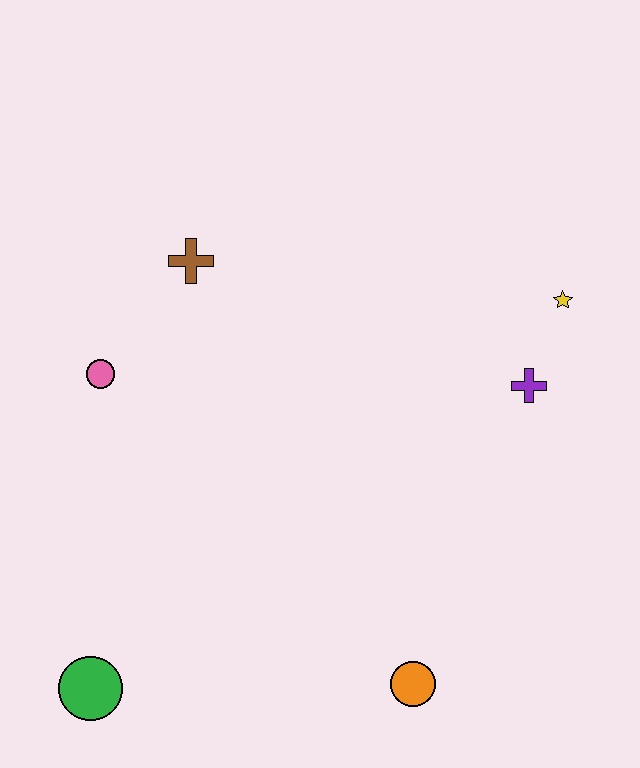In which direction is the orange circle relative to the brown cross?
The orange circle is below the brown cross.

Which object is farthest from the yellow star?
The green circle is farthest from the yellow star.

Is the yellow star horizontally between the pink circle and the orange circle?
No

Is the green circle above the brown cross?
No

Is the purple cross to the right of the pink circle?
Yes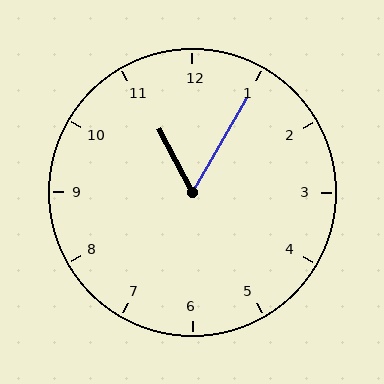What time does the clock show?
11:05.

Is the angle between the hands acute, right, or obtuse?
It is acute.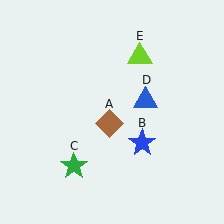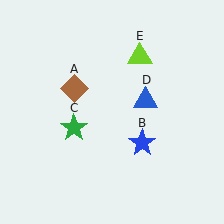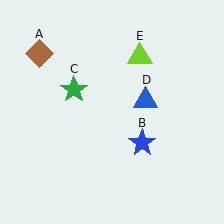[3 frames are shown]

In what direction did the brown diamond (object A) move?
The brown diamond (object A) moved up and to the left.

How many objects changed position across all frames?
2 objects changed position: brown diamond (object A), green star (object C).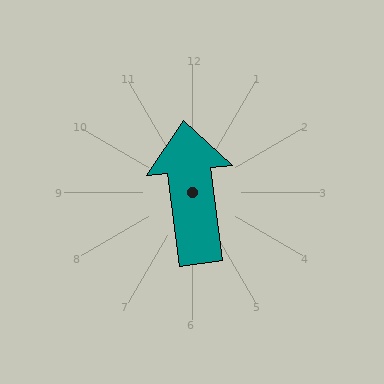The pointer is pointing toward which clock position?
Roughly 12 o'clock.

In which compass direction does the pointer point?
North.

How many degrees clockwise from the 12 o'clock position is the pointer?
Approximately 353 degrees.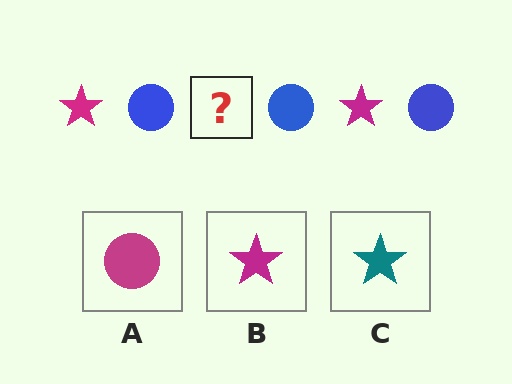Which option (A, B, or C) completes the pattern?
B.